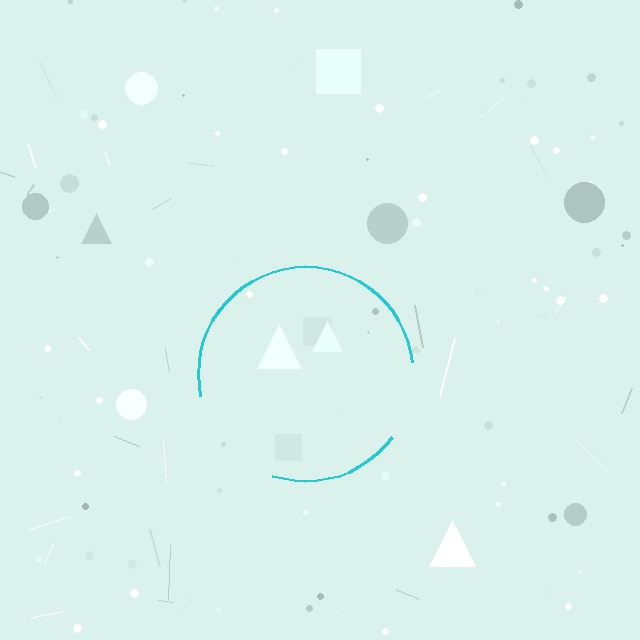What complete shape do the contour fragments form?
The contour fragments form a circle.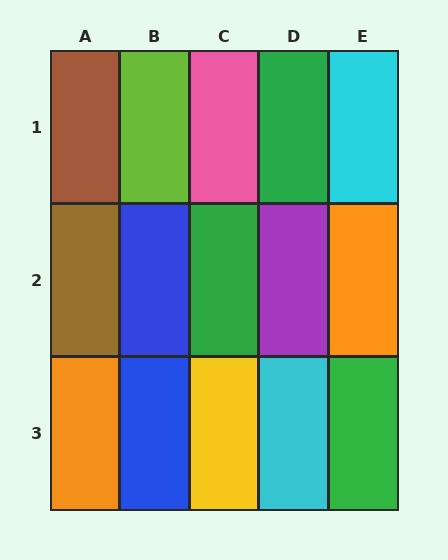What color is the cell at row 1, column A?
Brown.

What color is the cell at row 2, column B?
Blue.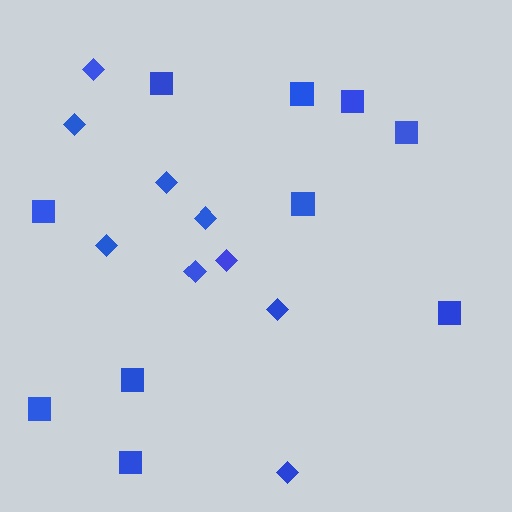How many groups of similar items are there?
There are 2 groups: one group of diamonds (9) and one group of squares (10).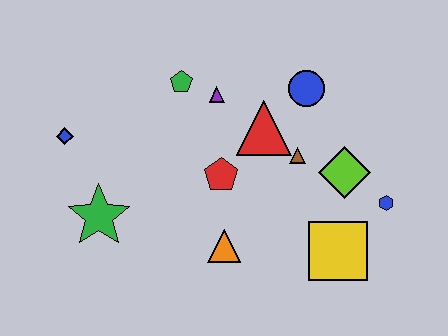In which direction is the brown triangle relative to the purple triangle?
The brown triangle is to the right of the purple triangle.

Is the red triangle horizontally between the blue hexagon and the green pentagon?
Yes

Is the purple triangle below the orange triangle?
No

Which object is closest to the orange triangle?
The red pentagon is closest to the orange triangle.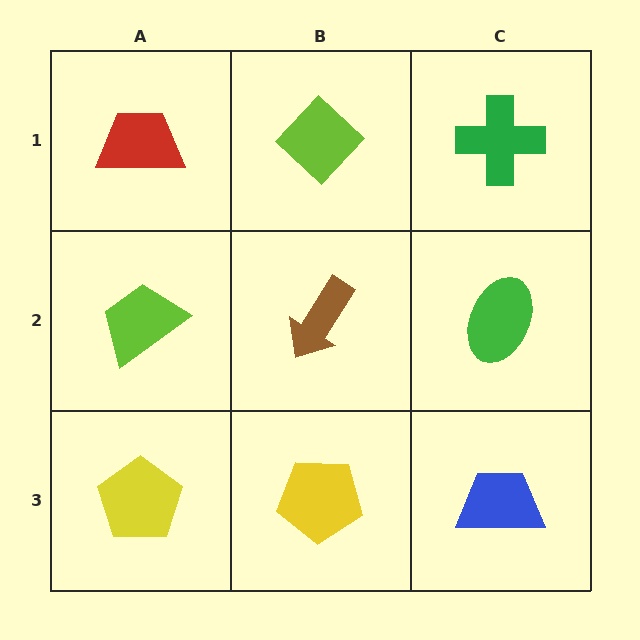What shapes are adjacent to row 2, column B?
A lime diamond (row 1, column B), a yellow pentagon (row 3, column B), a lime trapezoid (row 2, column A), a green ellipse (row 2, column C).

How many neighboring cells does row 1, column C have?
2.